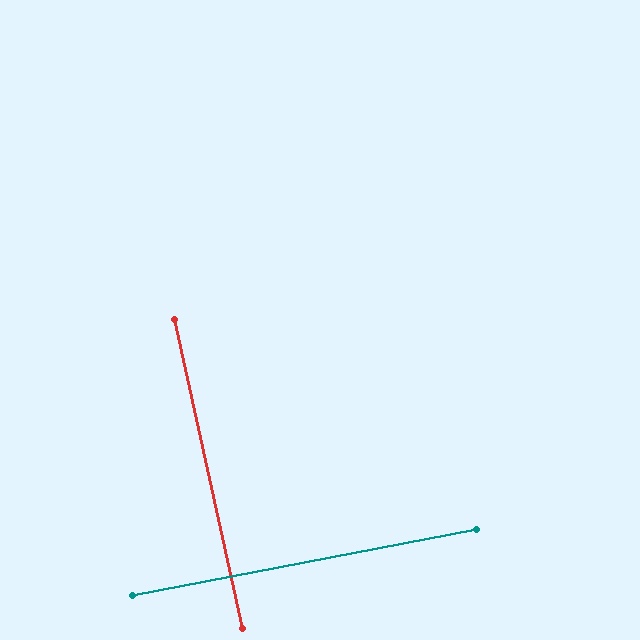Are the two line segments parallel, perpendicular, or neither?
Perpendicular — they meet at approximately 88°.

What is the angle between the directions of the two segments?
Approximately 88 degrees.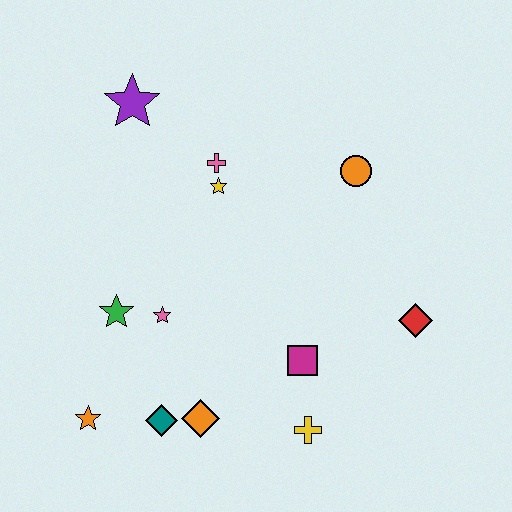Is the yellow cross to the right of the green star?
Yes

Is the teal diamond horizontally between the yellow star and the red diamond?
No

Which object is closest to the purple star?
The pink cross is closest to the purple star.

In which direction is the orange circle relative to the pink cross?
The orange circle is to the right of the pink cross.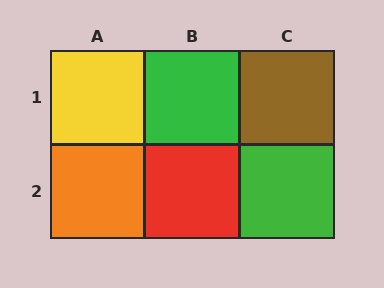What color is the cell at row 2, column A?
Orange.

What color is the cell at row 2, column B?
Red.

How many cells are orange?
1 cell is orange.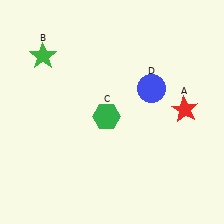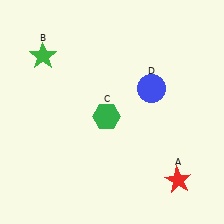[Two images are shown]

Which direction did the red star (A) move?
The red star (A) moved down.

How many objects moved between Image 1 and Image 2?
1 object moved between the two images.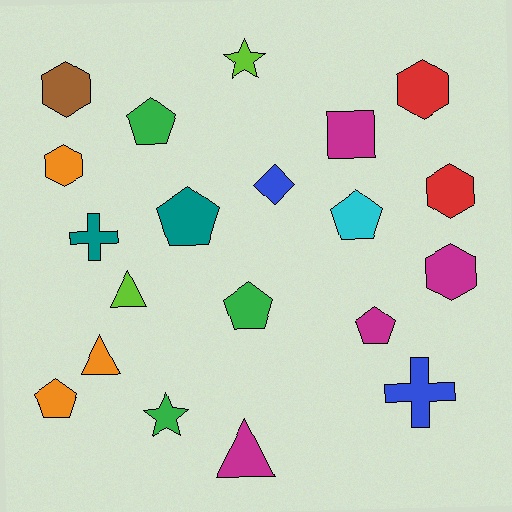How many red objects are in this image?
There are 2 red objects.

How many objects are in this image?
There are 20 objects.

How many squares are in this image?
There is 1 square.